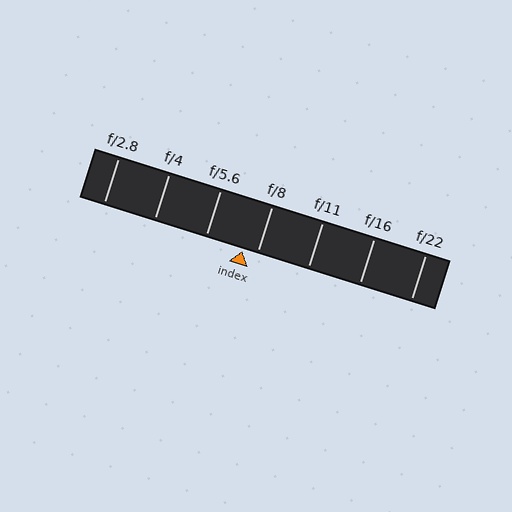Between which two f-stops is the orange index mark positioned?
The index mark is between f/5.6 and f/8.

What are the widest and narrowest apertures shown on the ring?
The widest aperture shown is f/2.8 and the narrowest is f/22.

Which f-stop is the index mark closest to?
The index mark is closest to f/8.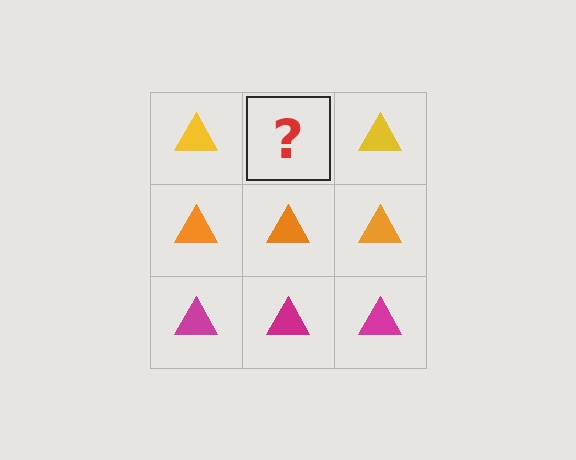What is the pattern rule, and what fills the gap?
The rule is that each row has a consistent color. The gap should be filled with a yellow triangle.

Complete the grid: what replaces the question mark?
The question mark should be replaced with a yellow triangle.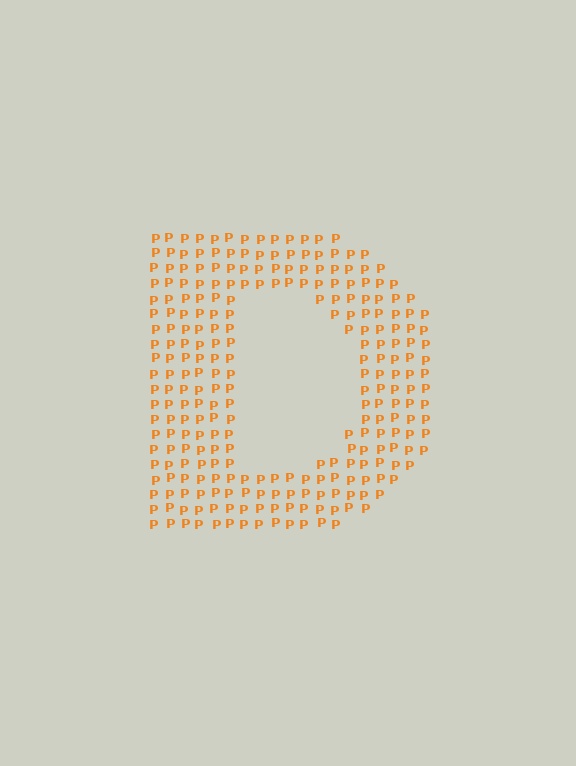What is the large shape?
The large shape is the letter D.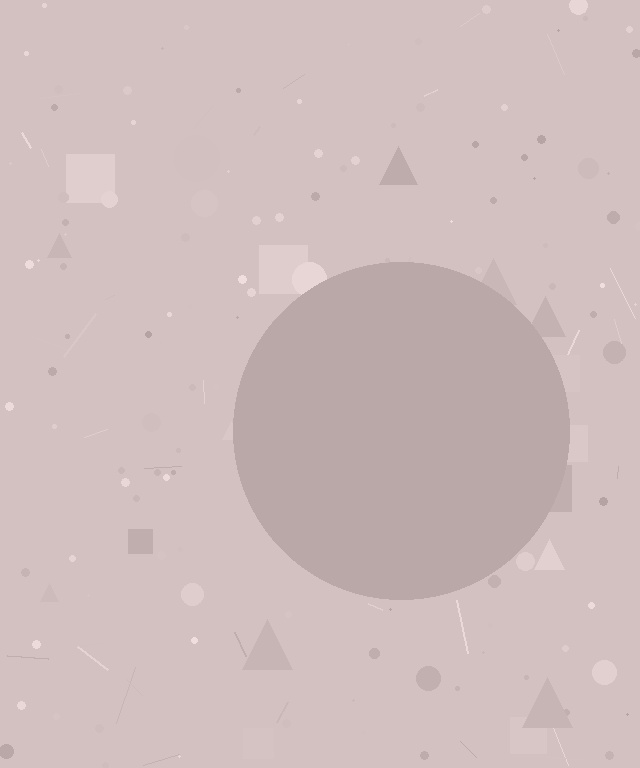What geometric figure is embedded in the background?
A circle is embedded in the background.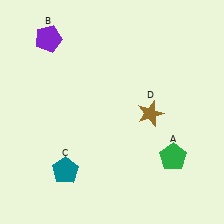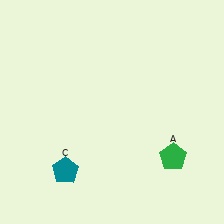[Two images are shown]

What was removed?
The purple pentagon (B), the brown star (D) were removed in Image 2.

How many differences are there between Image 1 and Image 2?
There are 2 differences between the two images.